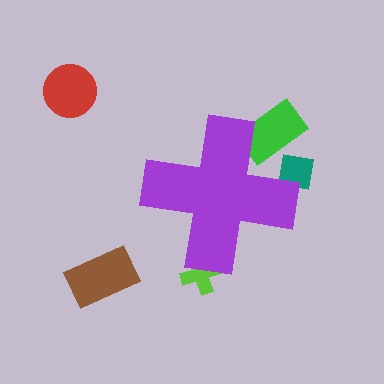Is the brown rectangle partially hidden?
No, the brown rectangle is fully visible.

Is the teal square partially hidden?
Yes, the teal square is partially hidden behind the purple cross.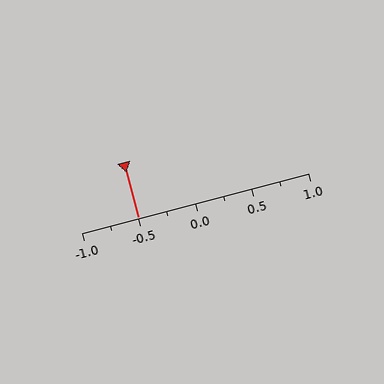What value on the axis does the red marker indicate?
The marker indicates approximately -0.5.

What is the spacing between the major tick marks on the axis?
The major ticks are spaced 0.5 apart.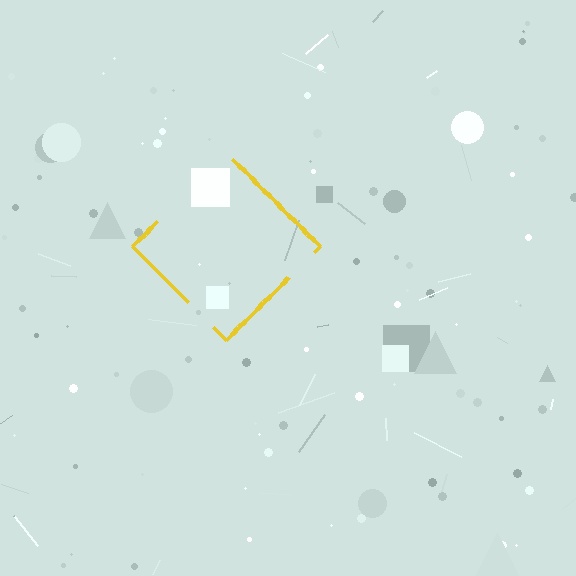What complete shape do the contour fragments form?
The contour fragments form a diamond.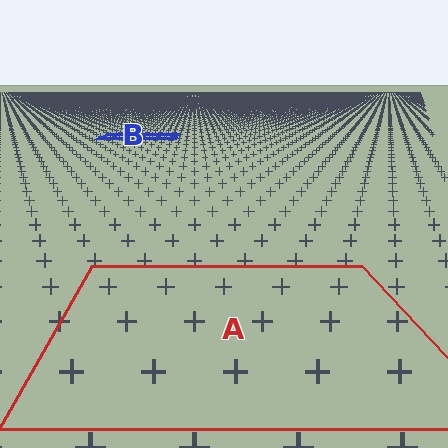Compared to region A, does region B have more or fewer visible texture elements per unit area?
Region B has more texture elements per unit area — they are packed more densely because it is farther away.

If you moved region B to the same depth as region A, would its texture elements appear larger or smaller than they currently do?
They would appear larger. At a closer depth, the same texture elements are projected at a bigger on-screen size.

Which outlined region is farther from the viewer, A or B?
Region B is farther from the viewer — the texture elements inside it appear smaller and more densely packed.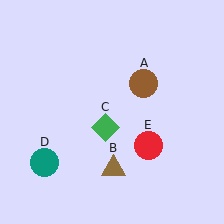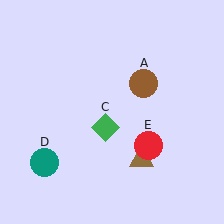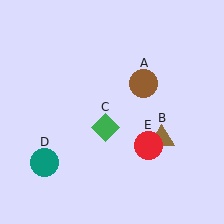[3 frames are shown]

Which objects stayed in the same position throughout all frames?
Brown circle (object A) and green diamond (object C) and teal circle (object D) and red circle (object E) remained stationary.